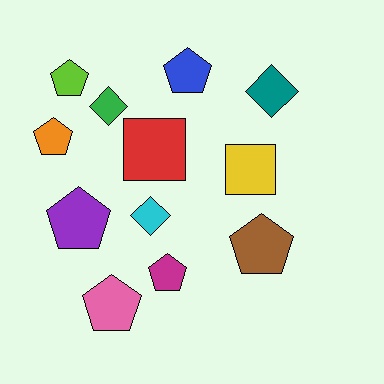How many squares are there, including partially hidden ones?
There are 2 squares.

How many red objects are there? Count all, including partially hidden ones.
There is 1 red object.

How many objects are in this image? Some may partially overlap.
There are 12 objects.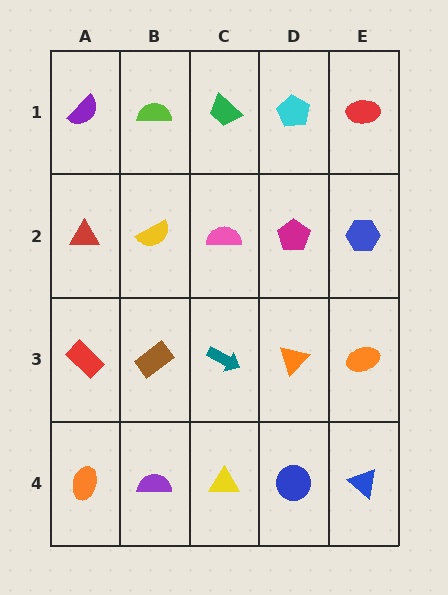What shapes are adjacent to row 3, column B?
A yellow semicircle (row 2, column B), a purple semicircle (row 4, column B), a red rectangle (row 3, column A), a teal arrow (row 3, column C).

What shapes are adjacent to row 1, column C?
A pink semicircle (row 2, column C), a lime semicircle (row 1, column B), a cyan pentagon (row 1, column D).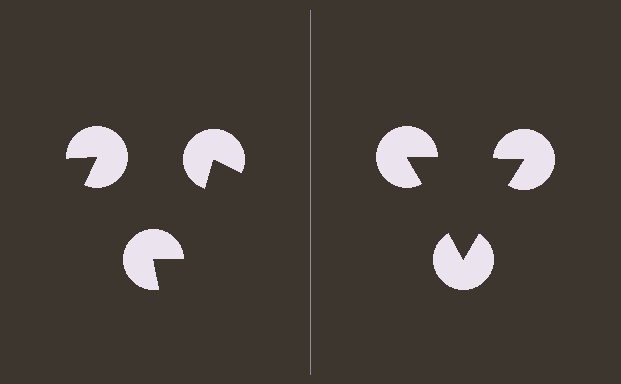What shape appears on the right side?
An illusory triangle.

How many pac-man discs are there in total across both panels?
6 — 3 on each side.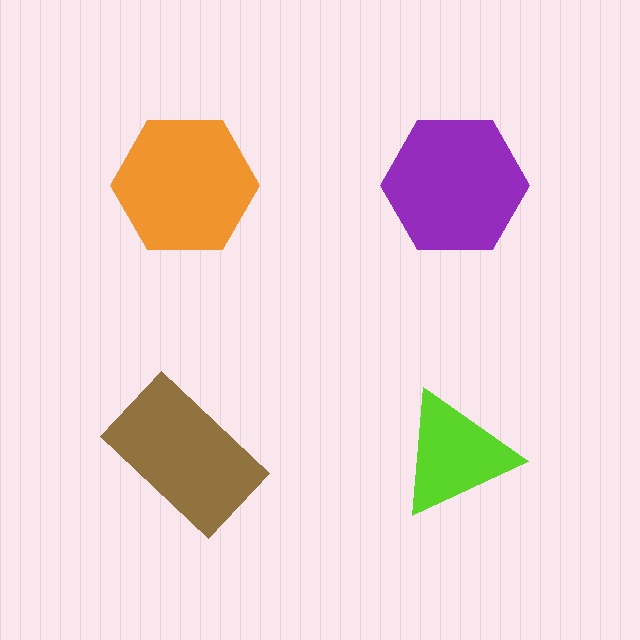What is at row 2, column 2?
A lime triangle.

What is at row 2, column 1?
A brown rectangle.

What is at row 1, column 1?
An orange hexagon.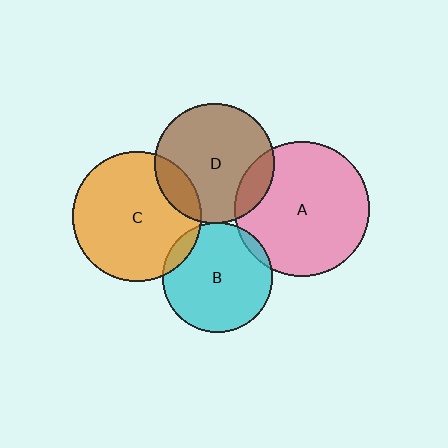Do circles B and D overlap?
Yes.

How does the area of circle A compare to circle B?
Approximately 1.5 times.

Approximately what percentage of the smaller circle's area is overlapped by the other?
Approximately 5%.